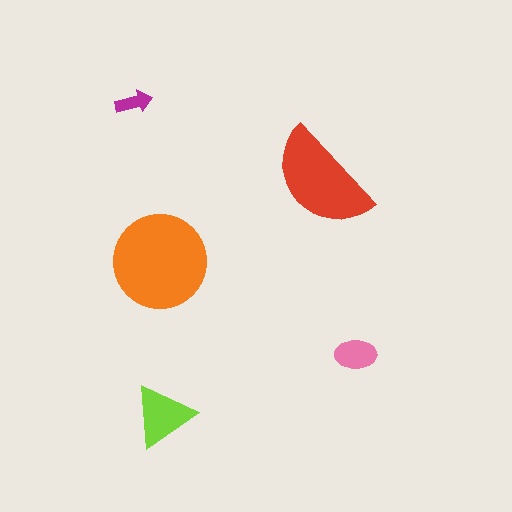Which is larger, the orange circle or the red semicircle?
The orange circle.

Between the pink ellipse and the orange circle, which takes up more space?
The orange circle.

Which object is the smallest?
The magenta arrow.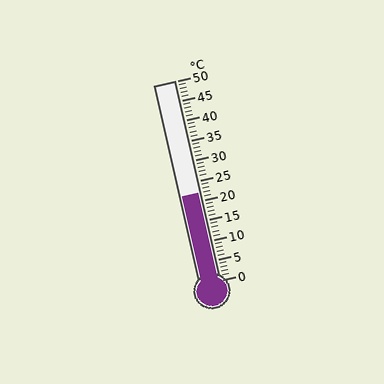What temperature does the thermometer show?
The thermometer shows approximately 22°C.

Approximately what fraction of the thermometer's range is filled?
The thermometer is filled to approximately 45% of its range.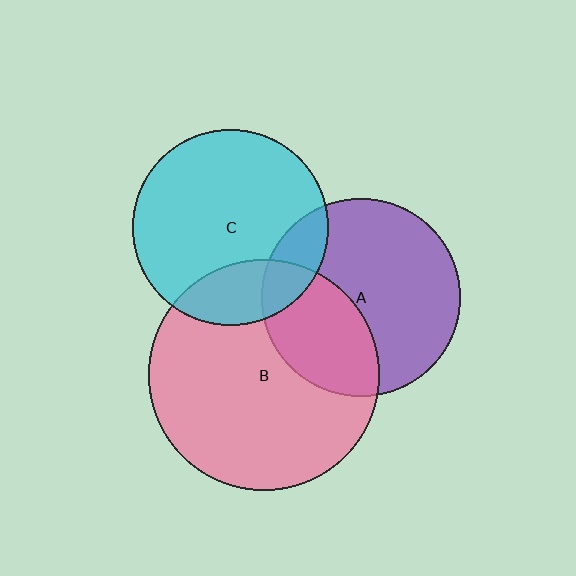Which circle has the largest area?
Circle B (pink).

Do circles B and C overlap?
Yes.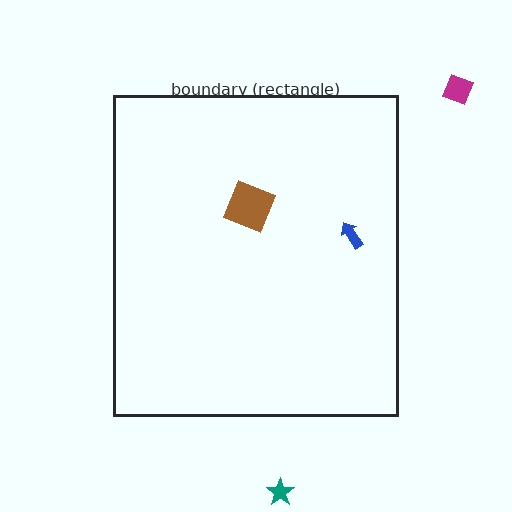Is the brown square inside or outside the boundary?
Inside.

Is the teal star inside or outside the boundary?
Outside.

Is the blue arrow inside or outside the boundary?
Inside.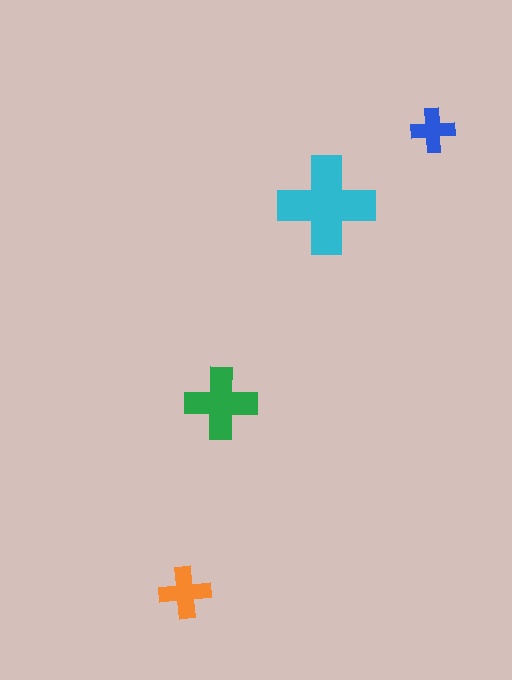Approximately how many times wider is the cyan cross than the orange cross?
About 2 times wider.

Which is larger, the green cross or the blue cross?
The green one.